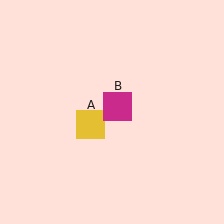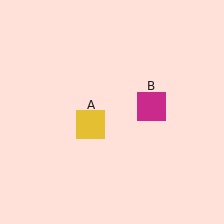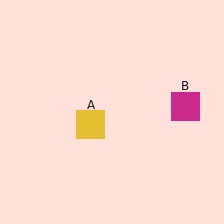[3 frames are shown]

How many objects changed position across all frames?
1 object changed position: magenta square (object B).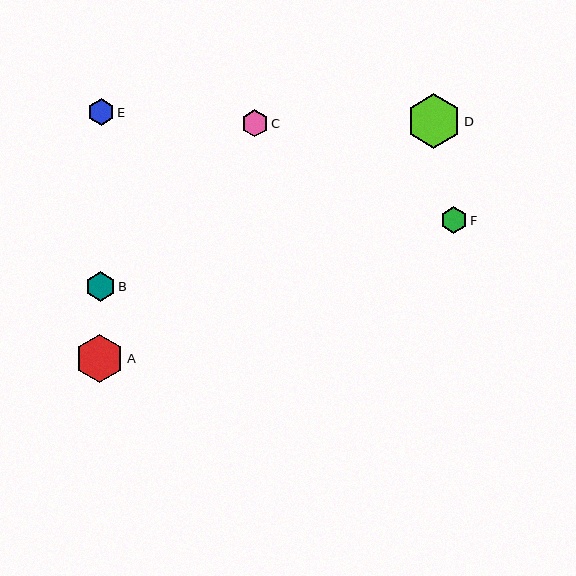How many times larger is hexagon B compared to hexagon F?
Hexagon B is approximately 1.1 times the size of hexagon F.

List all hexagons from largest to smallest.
From largest to smallest: D, A, B, C, F, E.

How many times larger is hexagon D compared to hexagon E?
Hexagon D is approximately 2.1 times the size of hexagon E.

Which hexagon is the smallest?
Hexagon E is the smallest with a size of approximately 26 pixels.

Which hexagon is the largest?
Hexagon D is the largest with a size of approximately 55 pixels.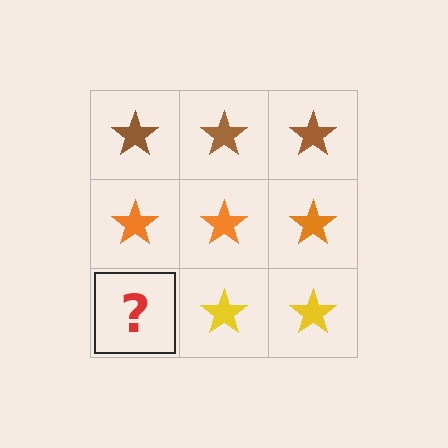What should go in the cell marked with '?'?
The missing cell should contain a yellow star.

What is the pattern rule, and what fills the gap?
The rule is that each row has a consistent color. The gap should be filled with a yellow star.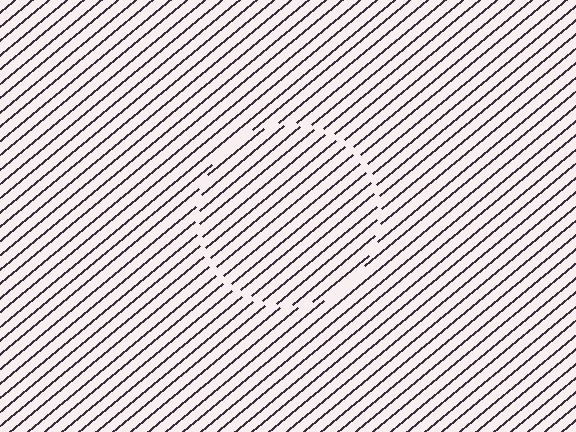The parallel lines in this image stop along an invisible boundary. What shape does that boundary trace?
An illusory circle. The interior of the shape contains the same grating, shifted by half a period — the contour is defined by the phase discontinuity where line-ends from the inner and outer gratings abut.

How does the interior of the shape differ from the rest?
The interior of the shape contains the same grating, shifted by half a period — the contour is defined by the phase discontinuity where line-ends from the inner and outer gratings abut.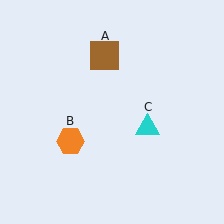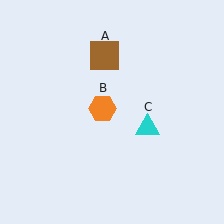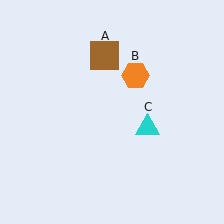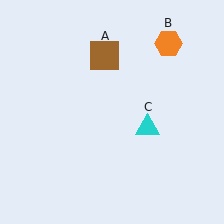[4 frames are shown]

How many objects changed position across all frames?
1 object changed position: orange hexagon (object B).